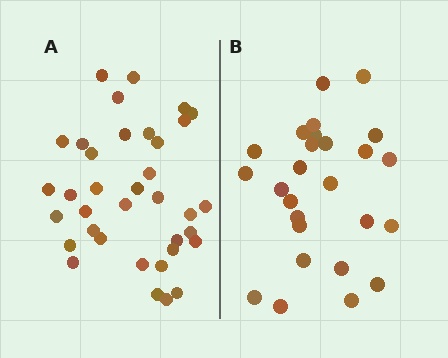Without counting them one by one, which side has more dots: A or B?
Region A (the left region) has more dots.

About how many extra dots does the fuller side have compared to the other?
Region A has roughly 10 or so more dots than region B.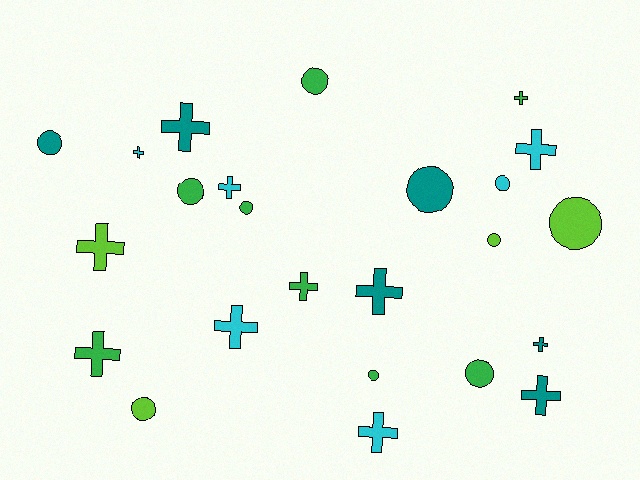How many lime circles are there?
There are 3 lime circles.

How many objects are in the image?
There are 24 objects.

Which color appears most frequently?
Green, with 8 objects.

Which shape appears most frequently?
Cross, with 13 objects.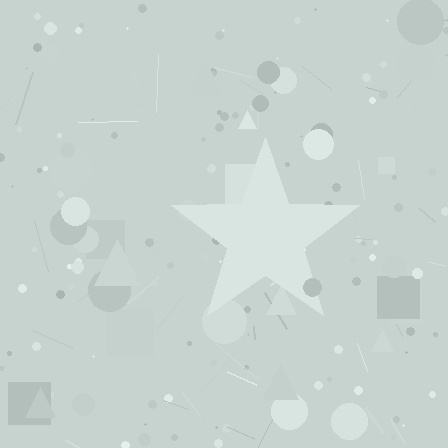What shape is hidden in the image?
A star is hidden in the image.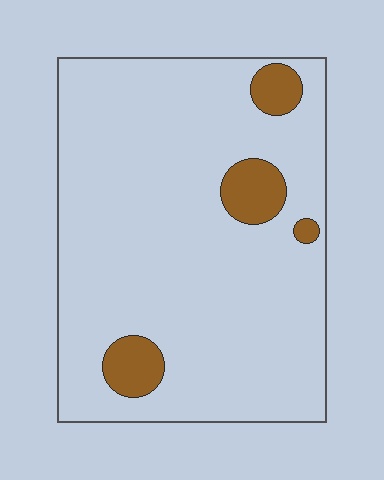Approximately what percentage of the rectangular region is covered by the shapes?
Approximately 10%.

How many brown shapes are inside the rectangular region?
4.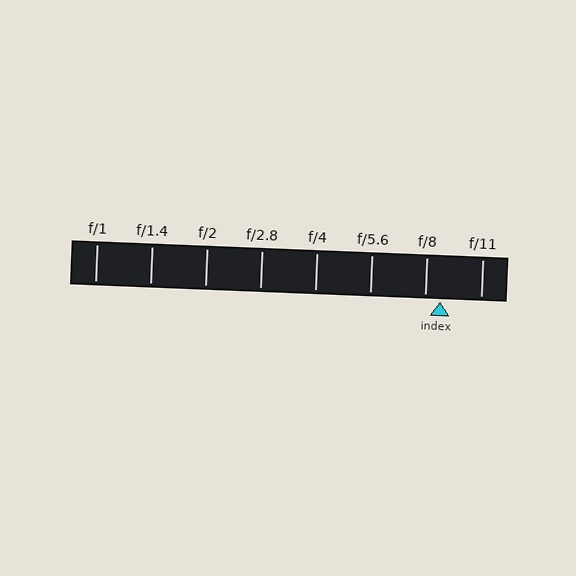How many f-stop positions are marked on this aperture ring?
There are 8 f-stop positions marked.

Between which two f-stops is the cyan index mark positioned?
The index mark is between f/8 and f/11.